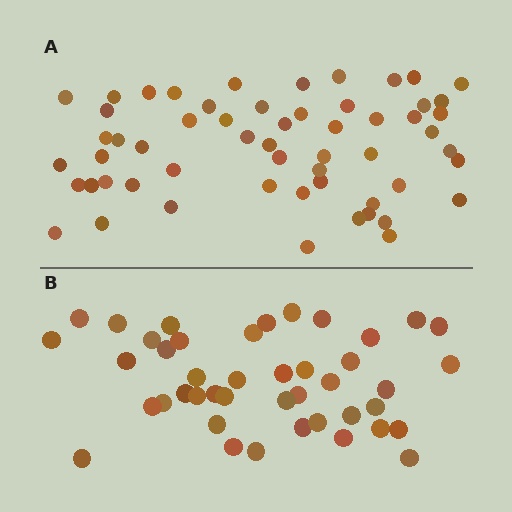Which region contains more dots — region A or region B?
Region A (the top region) has more dots.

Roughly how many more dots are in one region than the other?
Region A has approximately 15 more dots than region B.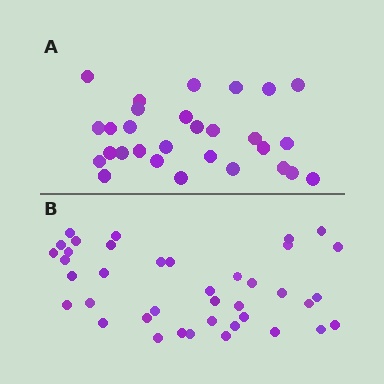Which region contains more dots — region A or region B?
Region B (the bottom region) has more dots.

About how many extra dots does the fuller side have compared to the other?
Region B has roughly 10 or so more dots than region A.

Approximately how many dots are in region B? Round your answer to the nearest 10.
About 40 dots. (The exact count is 39, which rounds to 40.)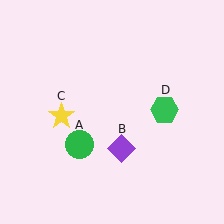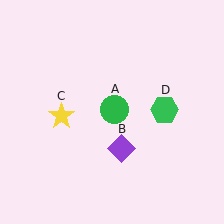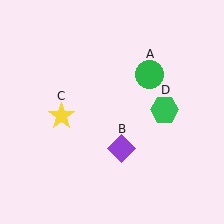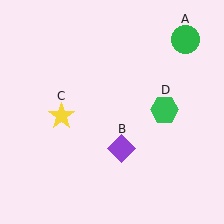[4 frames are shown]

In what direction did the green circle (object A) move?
The green circle (object A) moved up and to the right.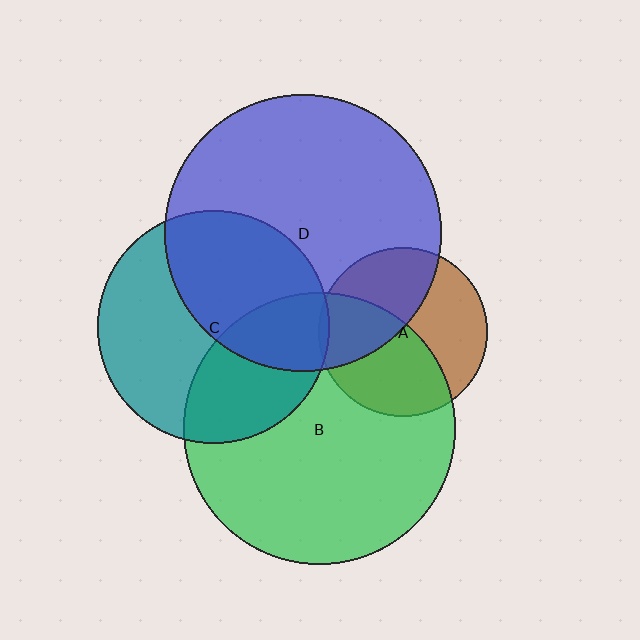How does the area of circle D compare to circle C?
Approximately 1.4 times.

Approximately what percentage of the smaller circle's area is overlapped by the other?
Approximately 50%.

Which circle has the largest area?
Circle D (blue).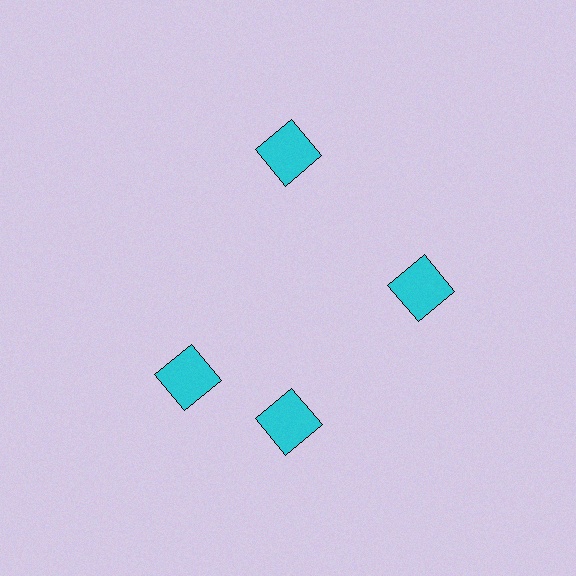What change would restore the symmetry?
The symmetry would be restored by rotating it back into even spacing with its neighbors so that all 4 squares sit at equal angles and equal distance from the center.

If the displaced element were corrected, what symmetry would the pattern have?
It would have 4-fold rotational symmetry — the pattern would map onto itself every 90 degrees.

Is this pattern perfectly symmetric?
No. The 4 cyan squares are arranged in a ring, but one element near the 9 o'clock position is rotated out of alignment along the ring, breaking the 4-fold rotational symmetry.